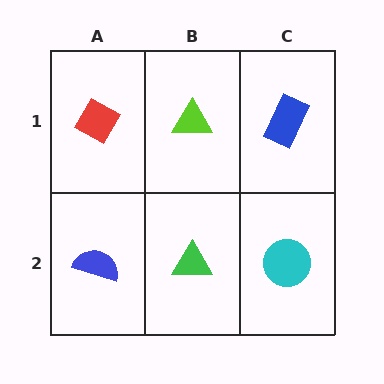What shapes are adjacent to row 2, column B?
A lime triangle (row 1, column B), a blue semicircle (row 2, column A), a cyan circle (row 2, column C).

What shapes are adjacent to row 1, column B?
A green triangle (row 2, column B), a red diamond (row 1, column A), a blue rectangle (row 1, column C).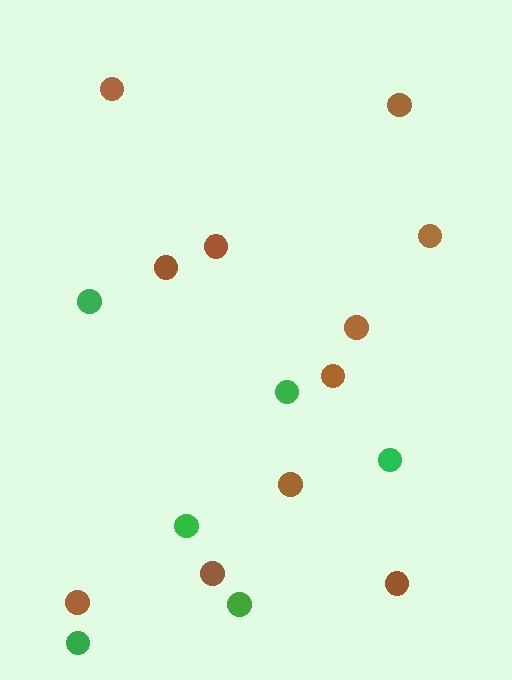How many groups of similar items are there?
There are 2 groups: one group of green circles (6) and one group of brown circles (11).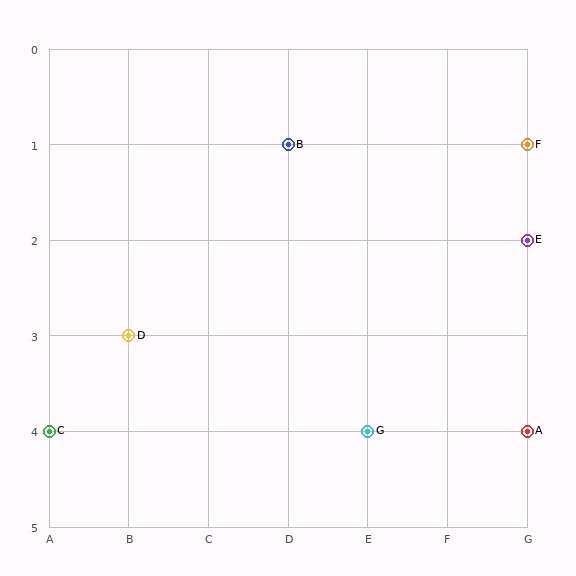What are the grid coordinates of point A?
Point A is at grid coordinates (G, 4).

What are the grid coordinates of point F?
Point F is at grid coordinates (G, 1).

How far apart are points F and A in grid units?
Points F and A are 3 rows apart.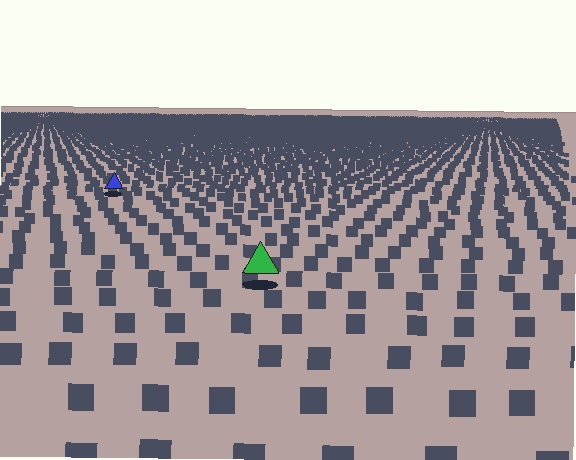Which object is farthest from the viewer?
The blue triangle is farthest from the viewer. It appears smaller and the ground texture around it is denser.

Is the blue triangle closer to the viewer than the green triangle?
No. The green triangle is closer — you can tell from the texture gradient: the ground texture is coarser near it.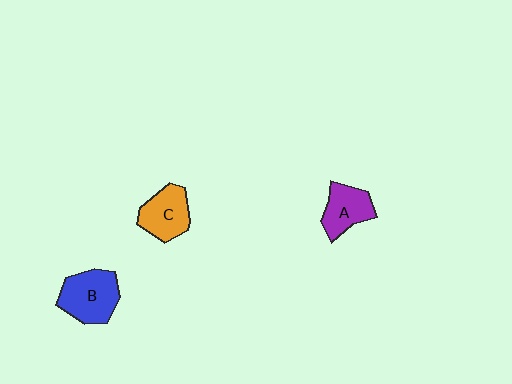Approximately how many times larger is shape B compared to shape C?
Approximately 1.2 times.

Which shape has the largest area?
Shape B (blue).